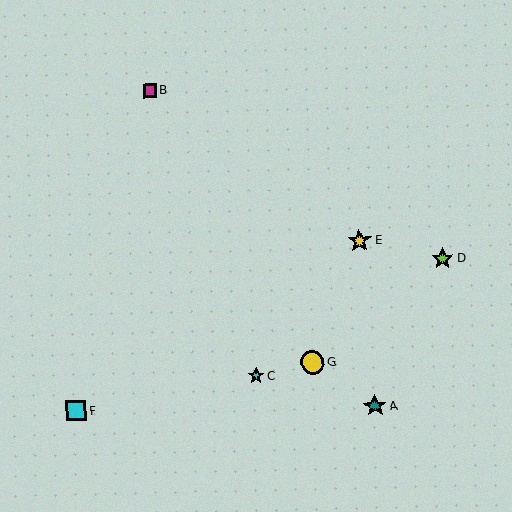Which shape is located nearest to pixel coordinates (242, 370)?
The cyan star (labeled C) at (256, 376) is nearest to that location.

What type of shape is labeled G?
Shape G is a yellow circle.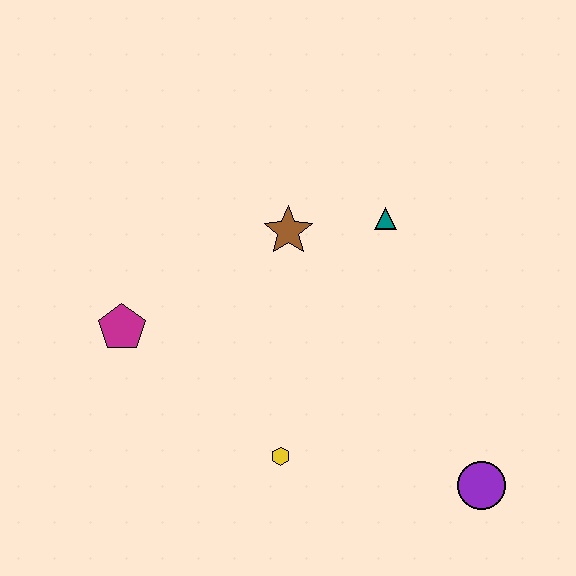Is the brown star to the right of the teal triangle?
No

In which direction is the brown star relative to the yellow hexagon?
The brown star is above the yellow hexagon.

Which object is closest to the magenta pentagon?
The brown star is closest to the magenta pentagon.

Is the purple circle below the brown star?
Yes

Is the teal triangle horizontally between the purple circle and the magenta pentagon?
Yes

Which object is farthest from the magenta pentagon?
The purple circle is farthest from the magenta pentagon.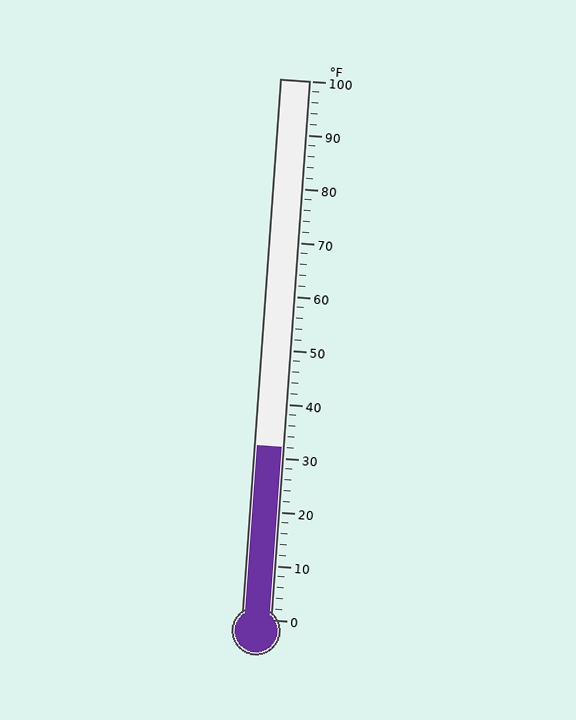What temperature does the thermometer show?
The thermometer shows approximately 32°F.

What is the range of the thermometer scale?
The thermometer scale ranges from 0°F to 100°F.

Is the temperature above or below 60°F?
The temperature is below 60°F.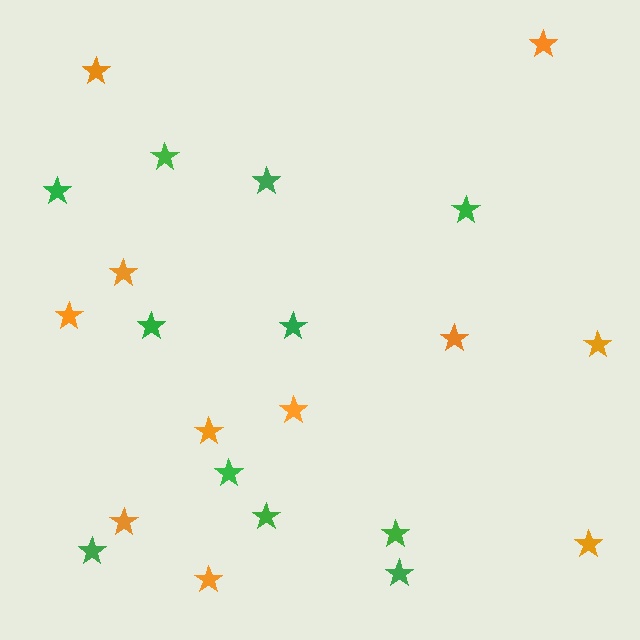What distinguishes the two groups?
There are 2 groups: one group of orange stars (11) and one group of green stars (11).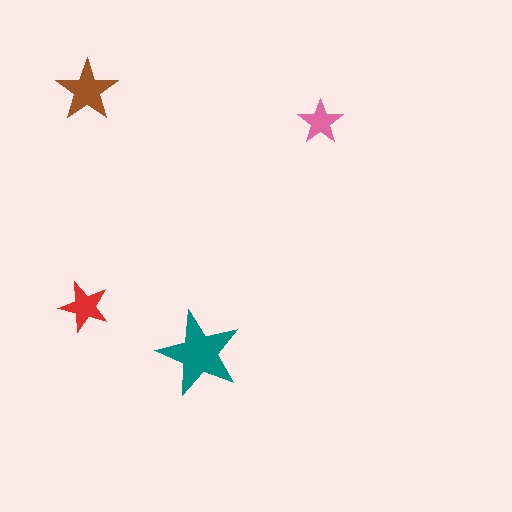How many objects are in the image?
There are 4 objects in the image.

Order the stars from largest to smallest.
the teal one, the brown one, the red one, the pink one.